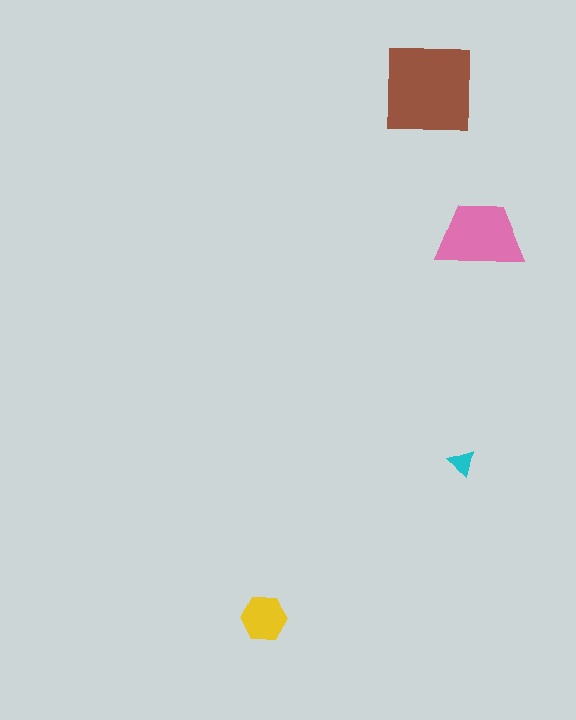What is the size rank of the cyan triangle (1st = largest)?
4th.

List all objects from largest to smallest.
The brown square, the pink trapezoid, the yellow hexagon, the cyan triangle.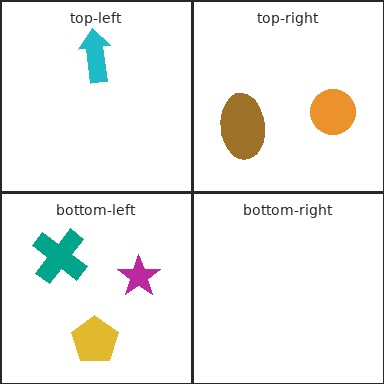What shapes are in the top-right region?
The orange circle, the brown ellipse.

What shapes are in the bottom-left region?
The teal cross, the magenta star, the yellow pentagon.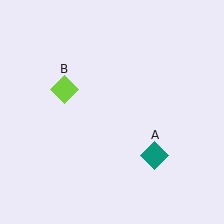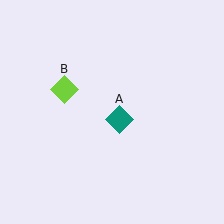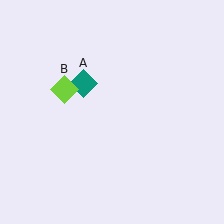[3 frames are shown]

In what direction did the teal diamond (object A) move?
The teal diamond (object A) moved up and to the left.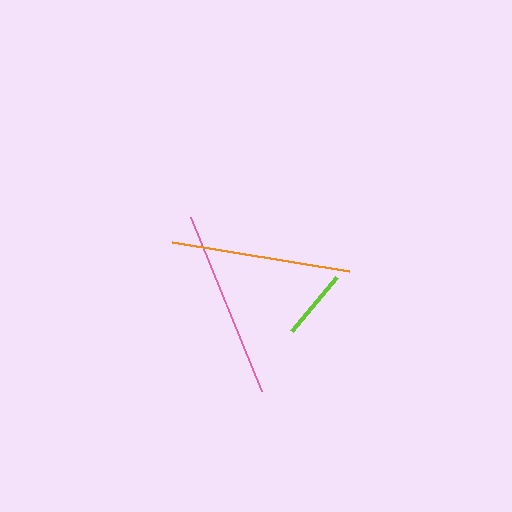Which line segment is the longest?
The pink line is the longest at approximately 188 pixels.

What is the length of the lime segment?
The lime segment is approximately 71 pixels long.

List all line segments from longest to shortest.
From longest to shortest: pink, orange, lime.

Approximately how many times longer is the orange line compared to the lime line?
The orange line is approximately 2.5 times the length of the lime line.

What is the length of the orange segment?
The orange segment is approximately 180 pixels long.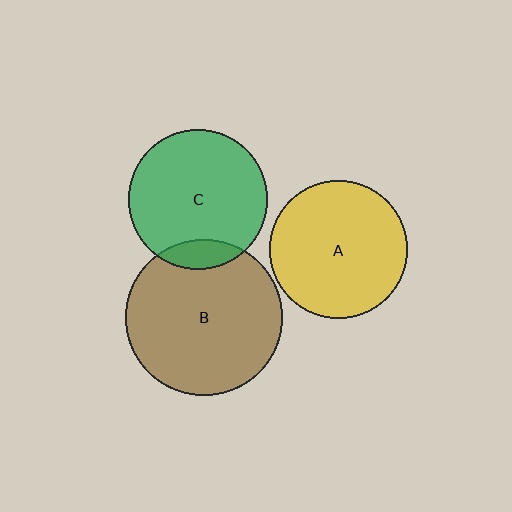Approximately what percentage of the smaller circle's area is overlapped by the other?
Approximately 10%.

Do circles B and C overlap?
Yes.